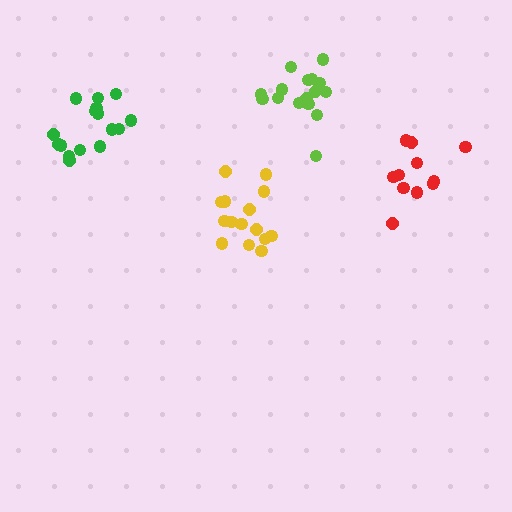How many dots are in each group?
Group 1: 15 dots, Group 2: 16 dots, Group 3: 16 dots, Group 4: 11 dots (58 total).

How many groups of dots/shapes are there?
There are 4 groups.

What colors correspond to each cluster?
The clusters are colored: yellow, green, lime, red.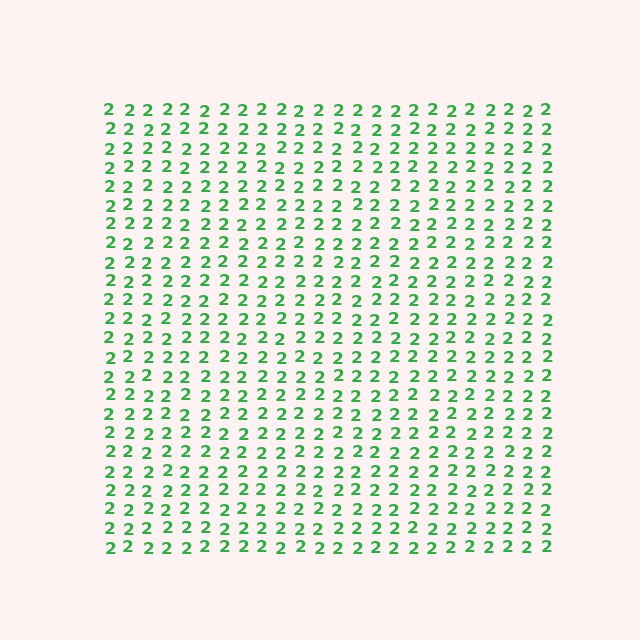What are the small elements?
The small elements are digit 2's.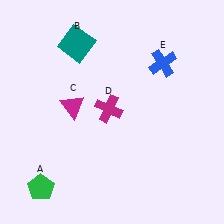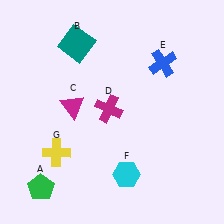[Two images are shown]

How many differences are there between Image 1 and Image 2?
There are 2 differences between the two images.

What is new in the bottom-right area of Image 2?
A cyan hexagon (F) was added in the bottom-right area of Image 2.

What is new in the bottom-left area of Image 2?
A yellow cross (G) was added in the bottom-left area of Image 2.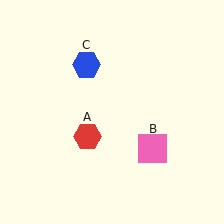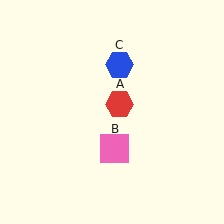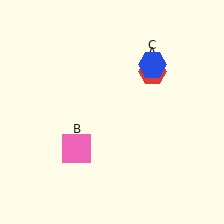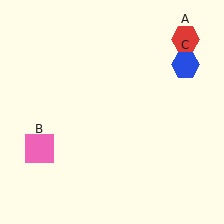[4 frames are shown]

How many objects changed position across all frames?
3 objects changed position: red hexagon (object A), pink square (object B), blue hexagon (object C).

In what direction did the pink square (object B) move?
The pink square (object B) moved left.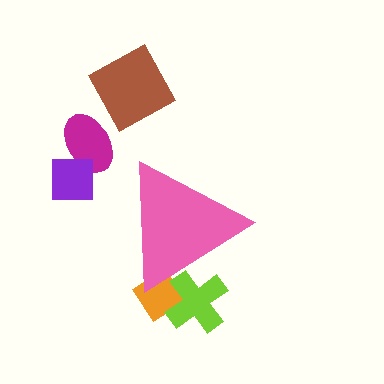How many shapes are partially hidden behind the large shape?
3 shapes are partially hidden.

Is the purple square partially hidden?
No, the purple square is fully visible.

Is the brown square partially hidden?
No, the brown square is fully visible.